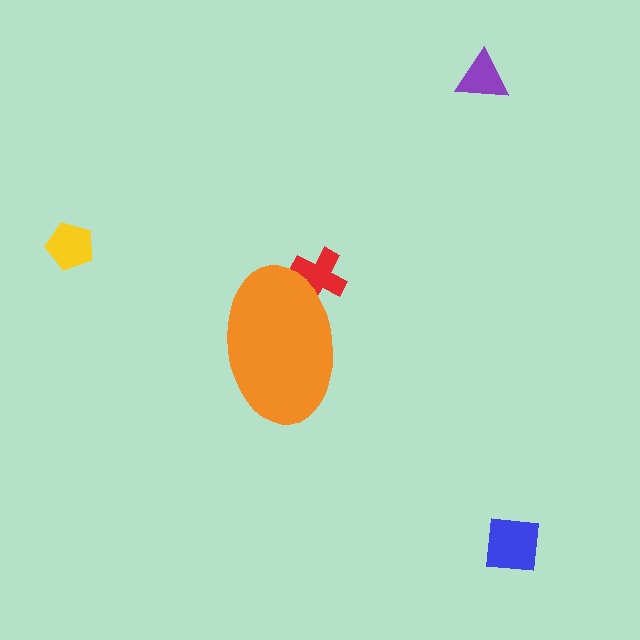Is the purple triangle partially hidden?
No, the purple triangle is fully visible.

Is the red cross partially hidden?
Yes, the red cross is partially hidden behind the orange ellipse.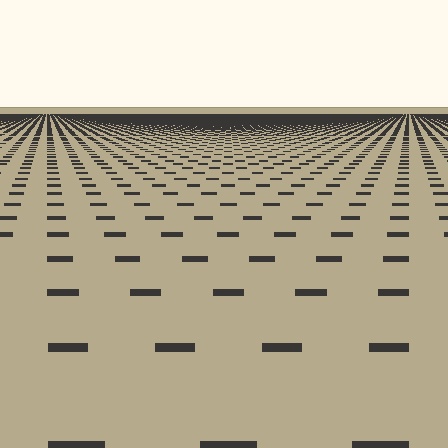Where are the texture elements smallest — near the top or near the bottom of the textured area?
Near the top.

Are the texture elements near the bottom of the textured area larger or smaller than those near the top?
Larger. Near the bottom, elements are closer to the viewer and appear at a bigger on-screen size.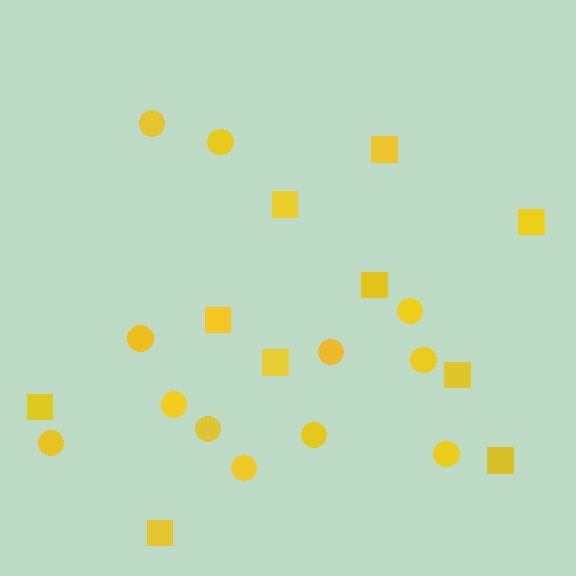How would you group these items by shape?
There are 2 groups: one group of squares (10) and one group of circles (12).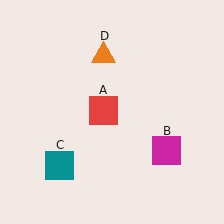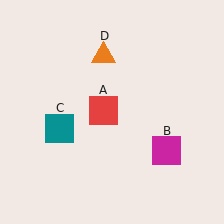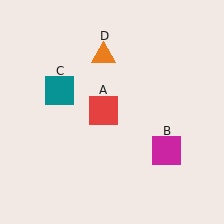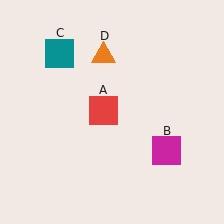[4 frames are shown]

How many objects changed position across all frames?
1 object changed position: teal square (object C).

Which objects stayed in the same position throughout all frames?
Red square (object A) and magenta square (object B) and orange triangle (object D) remained stationary.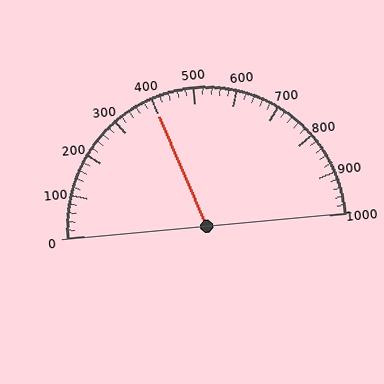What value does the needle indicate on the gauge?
The needle indicates approximately 400.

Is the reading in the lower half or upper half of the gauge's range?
The reading is in the lower half of the range (0 to 1000).